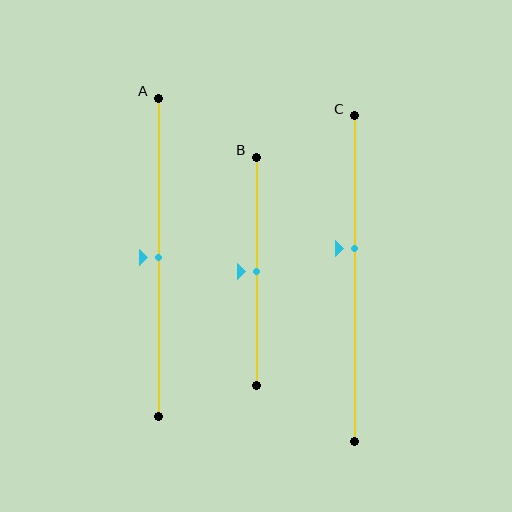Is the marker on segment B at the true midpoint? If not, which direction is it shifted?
Yes, the marker on segment B is at the true midpoint.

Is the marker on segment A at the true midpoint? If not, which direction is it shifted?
Yes, the marker on segment A is at the true midpoint.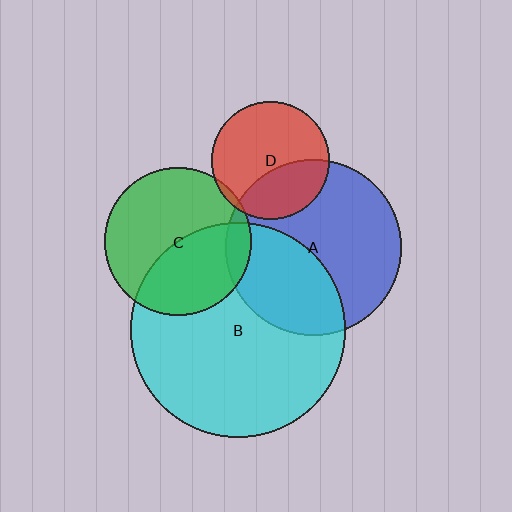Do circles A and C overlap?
Yes.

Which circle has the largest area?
Circle B (cyan).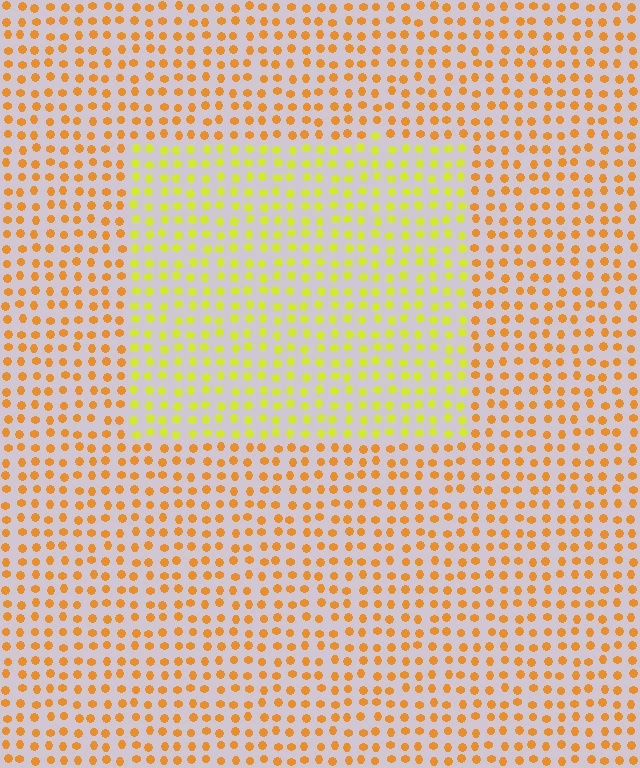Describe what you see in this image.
The image is filled with small orange elements in a uniform arrangement. A rectangle-shaped region is visible where the elements are tinted to a slightly different hue, forming a subtle color boundary.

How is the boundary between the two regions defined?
The boundary is defined purely by a slight shift in hue (about 36 degrees). Spacing, size, and orientation are identical on both sides.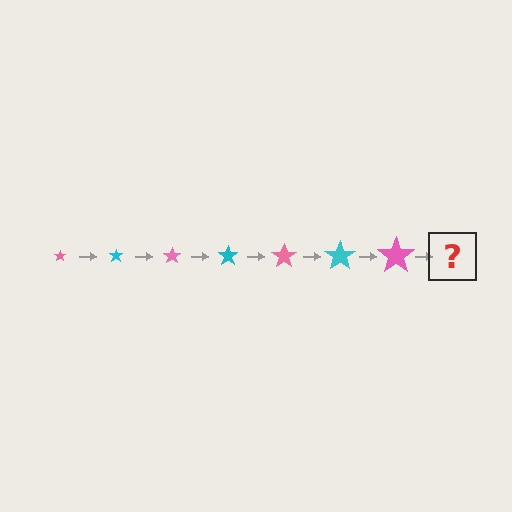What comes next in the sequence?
The next element should be a cyan star, larger than the previous one.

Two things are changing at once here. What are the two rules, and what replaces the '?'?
The two rules are that the star grows larger each step and the color cycles through pink and cyan. The '?' should be a cyan star, larger than the previous one.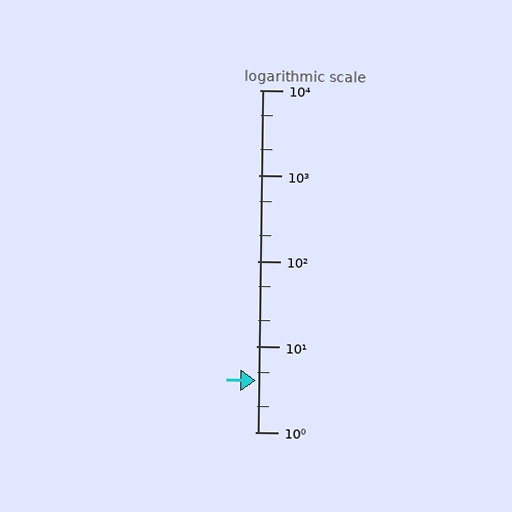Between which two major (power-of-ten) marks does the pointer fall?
The pointer is between 1 and 10.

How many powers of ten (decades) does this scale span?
The scale spans 4 decades, from 1 to 10000.